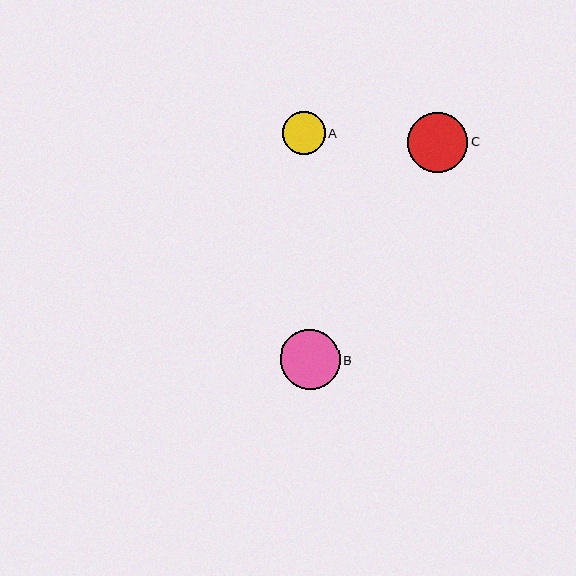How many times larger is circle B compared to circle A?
Circle B is approximately 1.4 times the size of circle A.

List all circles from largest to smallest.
From largest to smallest: C, B, A.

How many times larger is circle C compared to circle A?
Circle C is approximately 1.4 times the size of circle A.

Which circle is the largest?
Circle C is the largest with a size of approximately 60 pixels.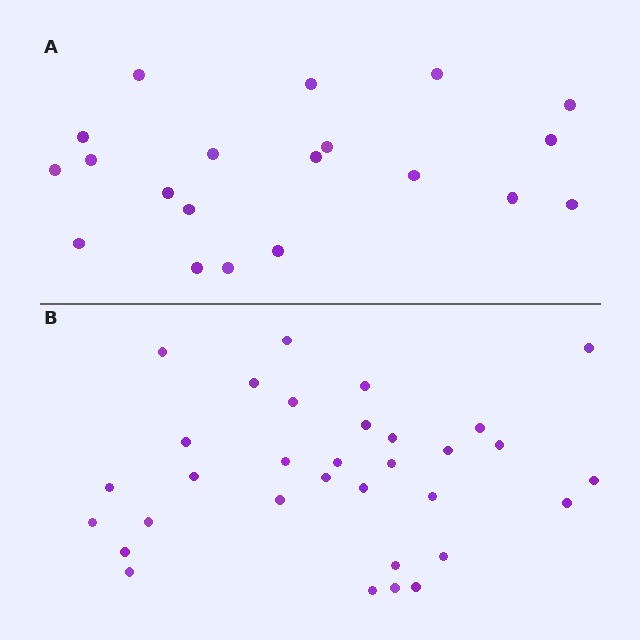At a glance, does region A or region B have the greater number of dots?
Region B (the bottom region) has more dots.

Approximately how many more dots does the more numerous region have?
Region B has roughly 12 or so more dots than region A.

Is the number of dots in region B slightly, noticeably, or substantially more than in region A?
Region B has substantially more. The ratio is roughly 1.6 to 1.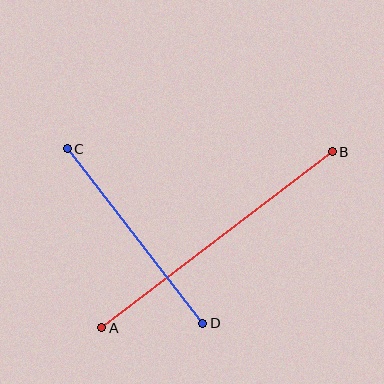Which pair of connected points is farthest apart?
Points A and B are farthest apart.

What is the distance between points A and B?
The distance is approximately 290 pixels.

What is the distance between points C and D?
The distance is approximately 221 pixels.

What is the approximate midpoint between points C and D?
The midpoint is at approximately (135, 236) pixels.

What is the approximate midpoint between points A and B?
The midpoint is at approximately (217, 240) pixels.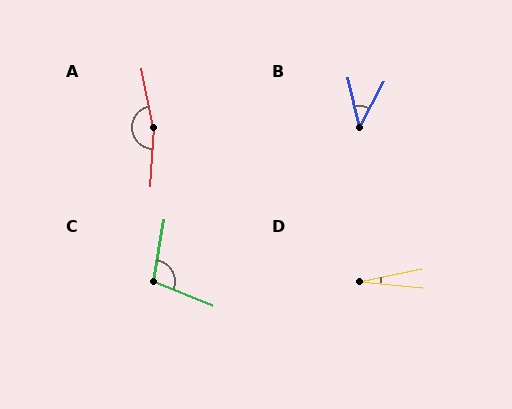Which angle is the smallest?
D, at approximately 17 degrees.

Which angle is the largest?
A, at approximately 166 degrees.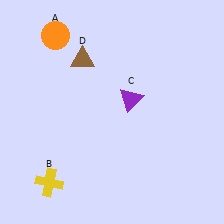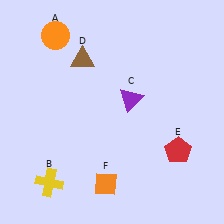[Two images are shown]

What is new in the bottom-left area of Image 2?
An orange diamond (F) was added in the bottom-left area of Image 2.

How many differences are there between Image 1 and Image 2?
There are 2 differences between the two images.